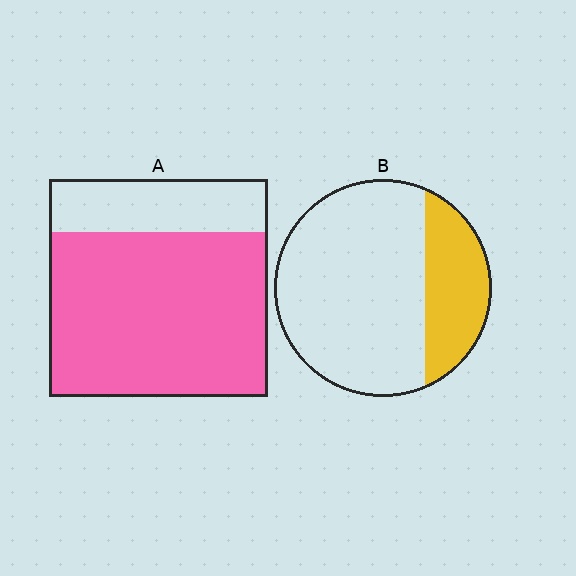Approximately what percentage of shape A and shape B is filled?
A is approximately 75% and B is approximately 25%.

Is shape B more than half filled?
No.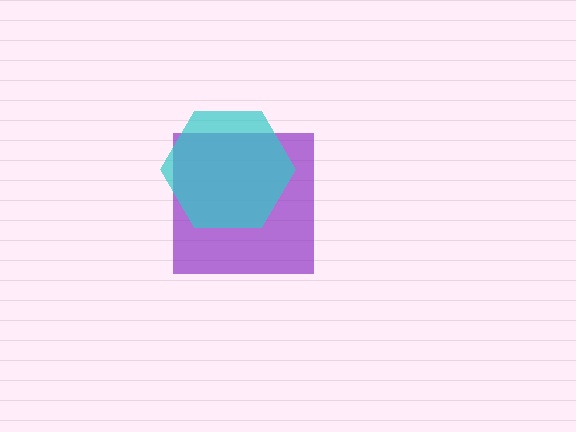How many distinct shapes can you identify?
There are 2 distinct shapes: a purple square, a cyan hexagon.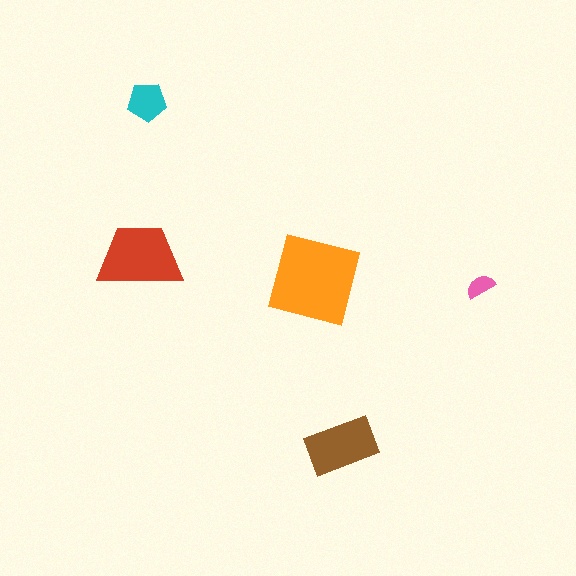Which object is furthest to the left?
The red trapezoid is leftmost.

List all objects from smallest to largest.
The pink semicircle, the cyan pentagon, the brown rectangle, the red trapezoid, the orange square.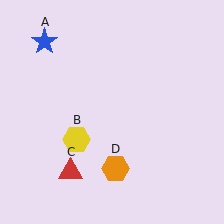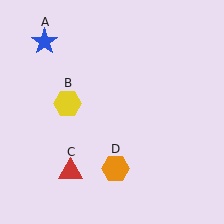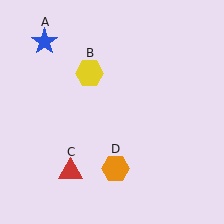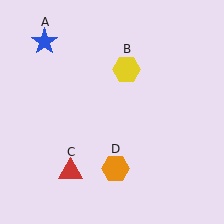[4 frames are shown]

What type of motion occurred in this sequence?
The yellow hexagon (object B) rotated clockwise around the center of the scene.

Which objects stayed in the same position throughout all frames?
Blue star (object A) and red triangle (object C) and orange hexagon (object D) remained stationary.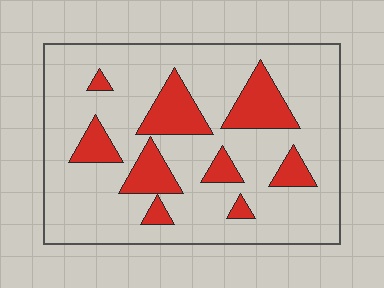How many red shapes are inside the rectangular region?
9.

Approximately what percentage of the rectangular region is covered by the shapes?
Approximately 20%.